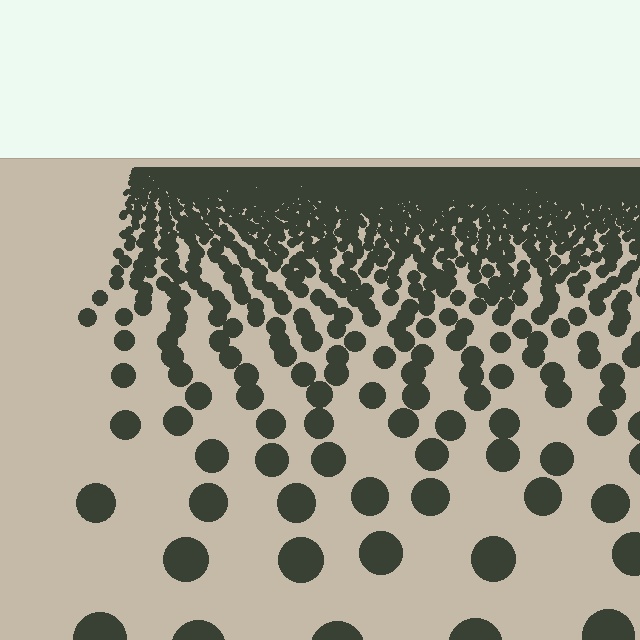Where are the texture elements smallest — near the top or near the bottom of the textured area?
Near the top.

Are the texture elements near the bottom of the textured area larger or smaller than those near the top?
Larger. Near the bottom, elements are closer to the viewer and appear at a bigger on-screen size.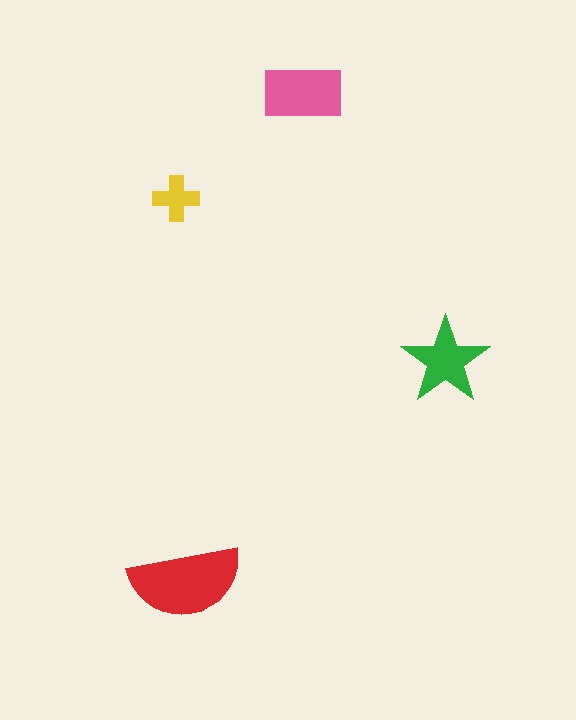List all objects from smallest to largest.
The yellow cross, the green star, the pink rectangle, the red semicircle.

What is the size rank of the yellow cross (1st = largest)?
4th.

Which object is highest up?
The pink rectangle is topmost.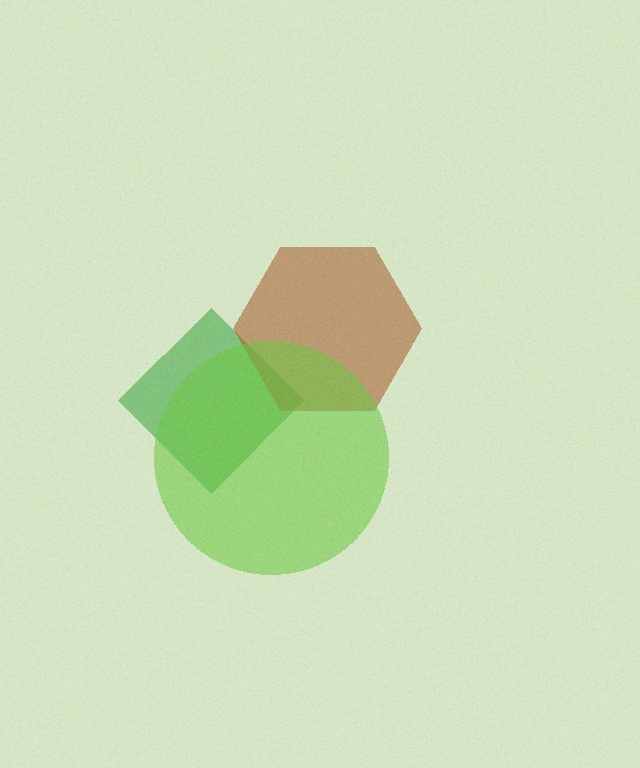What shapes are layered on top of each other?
The layered shapes are: a green diamond, a brown hexagon, a lime circle.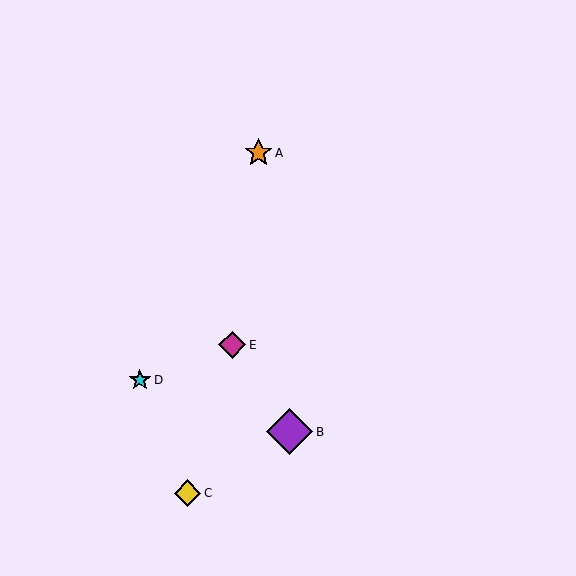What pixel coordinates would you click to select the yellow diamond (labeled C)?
Click at (188, 493) to select the yellow diamond C.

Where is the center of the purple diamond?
The center of the purple diamond is at (290, 432).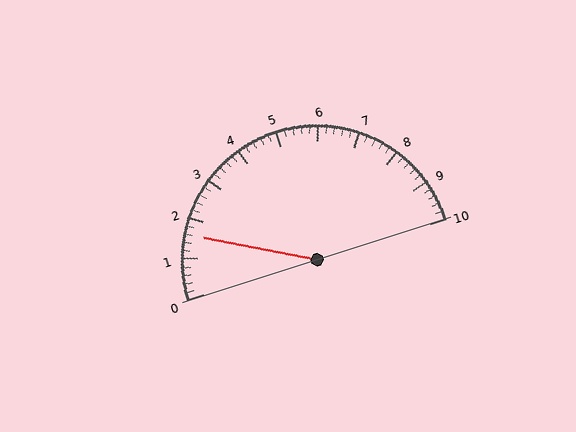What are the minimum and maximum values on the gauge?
The gauge ranges from 0 to 10.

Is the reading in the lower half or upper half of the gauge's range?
The reading is in the lower half of the range (0 to 10).